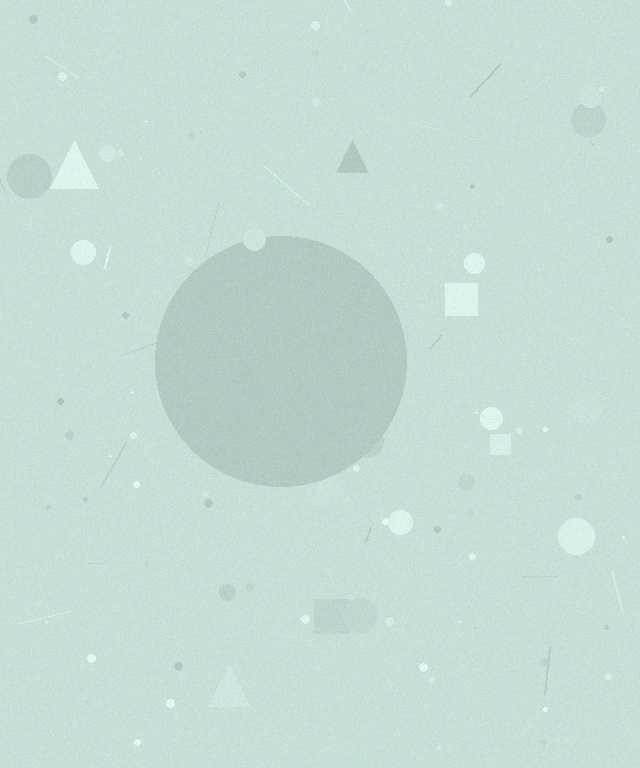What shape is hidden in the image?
A circle is hidden in the image.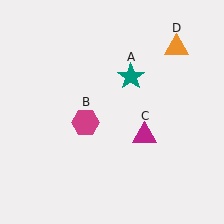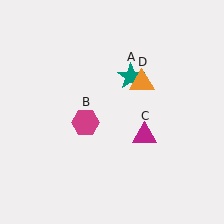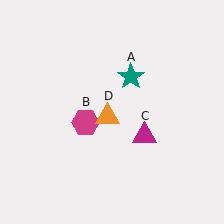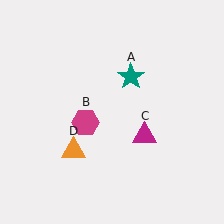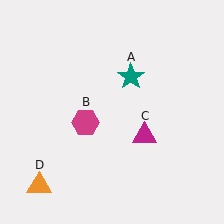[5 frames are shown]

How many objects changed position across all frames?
1 object changed position: orange triangle (object D).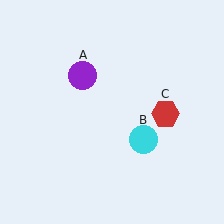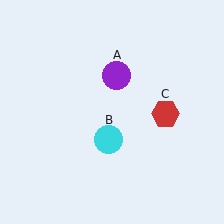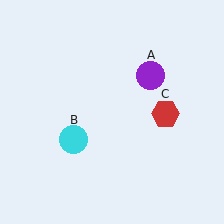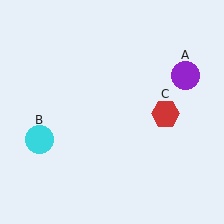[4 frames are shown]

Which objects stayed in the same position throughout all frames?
Red hexagon (object C) remained stationary.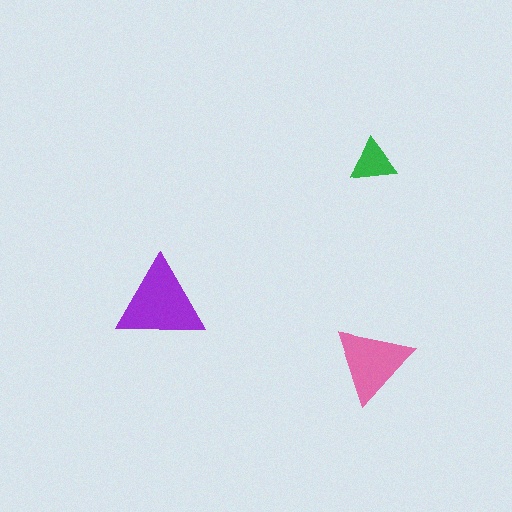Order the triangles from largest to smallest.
the purple one, the pink one, the green one.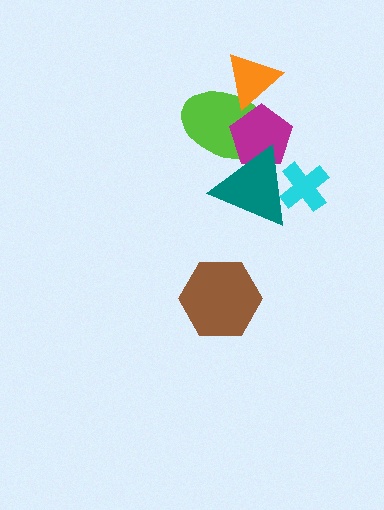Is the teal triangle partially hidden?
No, no other shape covers it.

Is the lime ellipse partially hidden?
Yes, it is partially covered by another shape.